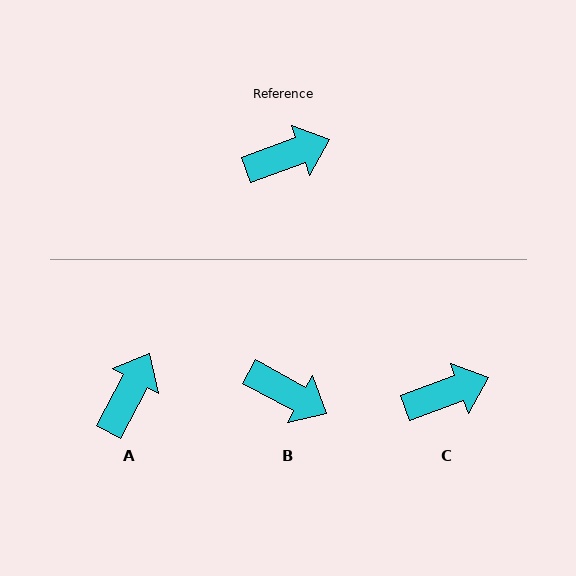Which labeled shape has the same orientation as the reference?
C.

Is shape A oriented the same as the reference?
No, it is off by about 42 degrees.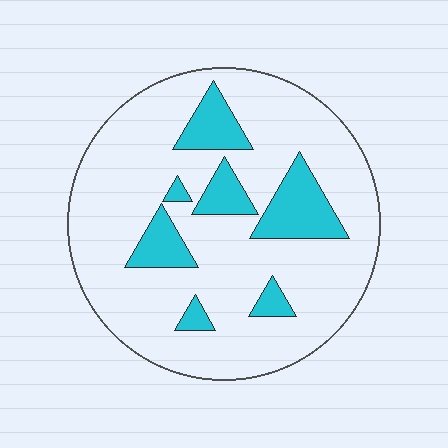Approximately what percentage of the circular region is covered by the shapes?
Approximately 20%.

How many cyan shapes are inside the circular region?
7.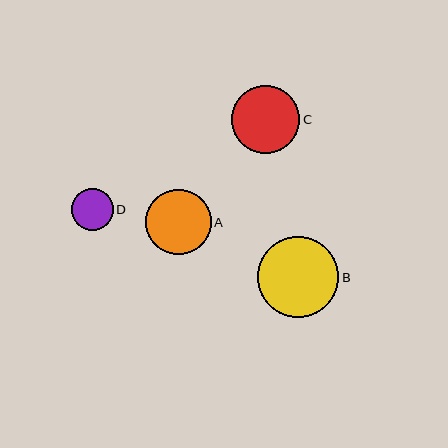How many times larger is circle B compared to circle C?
Circle B is approximately 1.2 times the size of circle C.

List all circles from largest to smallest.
From largest to smallest: B, C, A, D.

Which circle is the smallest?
Circle D is the smallest with a size of approximately 42 pixels.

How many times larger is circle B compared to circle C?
Circle B is approximately 1.2 times the size of circle C.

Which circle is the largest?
Circle B is the largest with a size of approximately 81 pixels.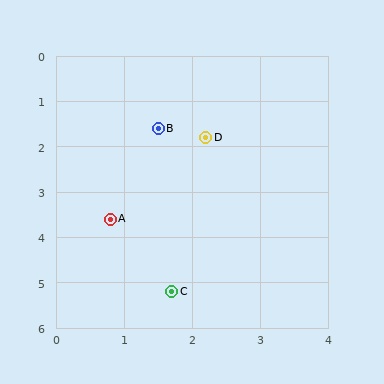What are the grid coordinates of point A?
Point A is at approximately (0.8, 3.6).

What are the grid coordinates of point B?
Point B is at approximately (1.5, 1.6).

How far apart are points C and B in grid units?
Points C and B are about 3.6 grid units apart.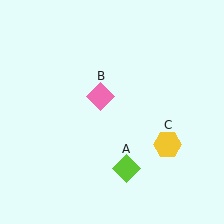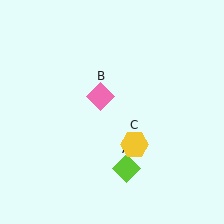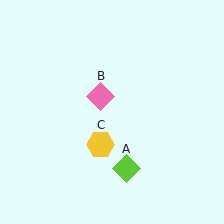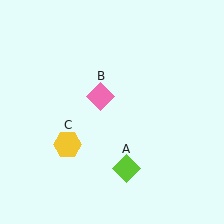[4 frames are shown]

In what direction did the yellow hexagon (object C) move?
The yellow hexagon (object C) moved left.